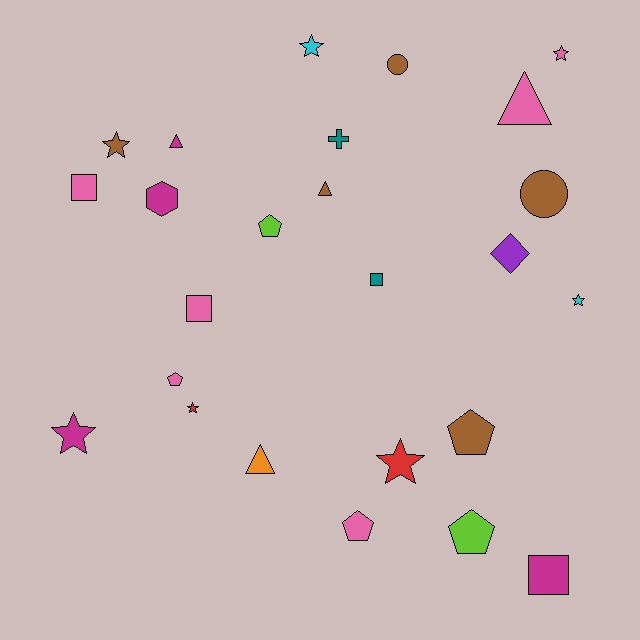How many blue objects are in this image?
There are no blue objects.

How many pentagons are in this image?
There are 5 pentagons.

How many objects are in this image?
There are 25 objects.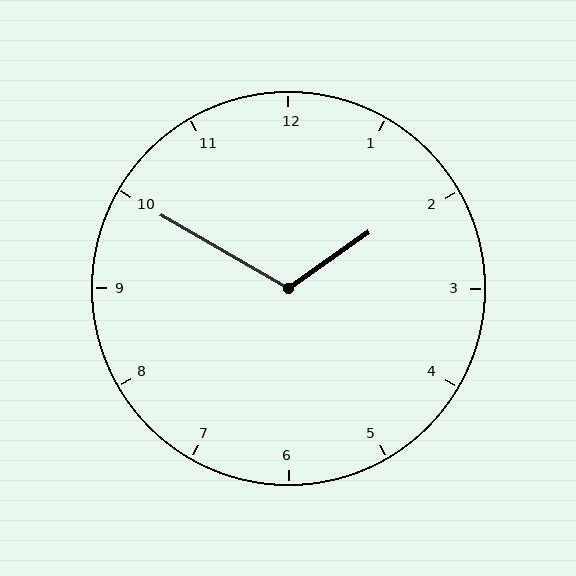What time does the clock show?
1:50.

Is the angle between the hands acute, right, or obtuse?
It is obtuse.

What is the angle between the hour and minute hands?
Approximately 115 degrees.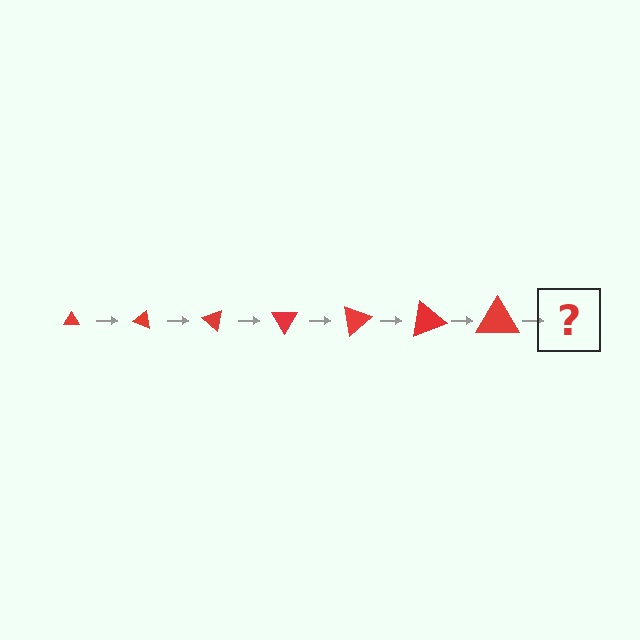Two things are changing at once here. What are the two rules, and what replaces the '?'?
The two rules are that the triangle grows larger each step and it rotates 20 degrees each step. The '?' should be a triangle, larger than the previous one and rotated 140 degrees from the start.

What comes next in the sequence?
The next element should be a triangle, larger than the previous one and rotated 140 degrees from the start.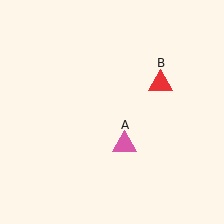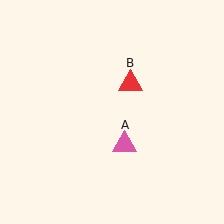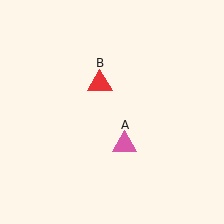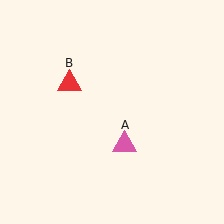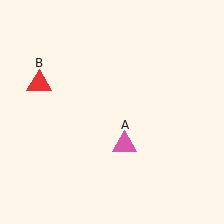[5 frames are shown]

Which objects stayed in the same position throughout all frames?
Pink triangle (object A) remained stationary.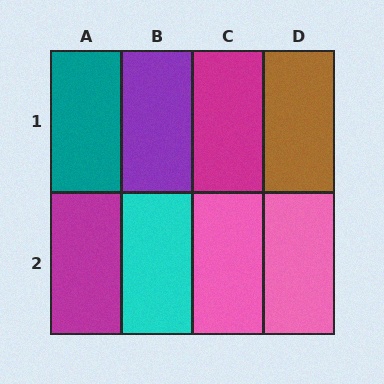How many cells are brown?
1 cell is brown.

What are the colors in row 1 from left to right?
Teal, purple, magenta, brown.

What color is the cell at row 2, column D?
Pink.